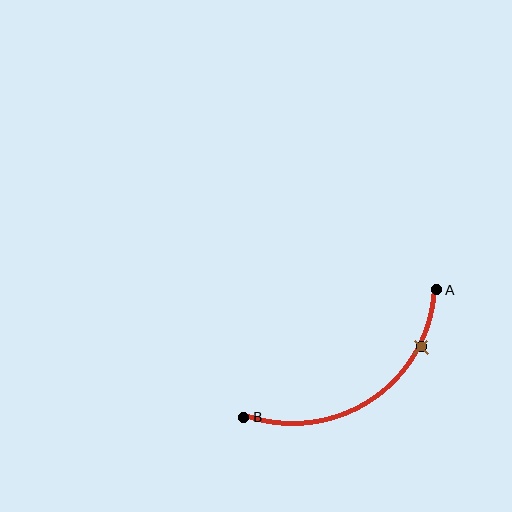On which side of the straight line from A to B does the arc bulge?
The arc bulges below the straight line connecting A and B.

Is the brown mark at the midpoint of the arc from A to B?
No. The brown mark lies on the arc but is closer to endpoint A. The arc midpoint would be at the point on the curve equidistant along the arc from both A and B.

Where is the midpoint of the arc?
The arc midpoint is the point on the curve farthest from the straight line joining A and B. It sits below that line.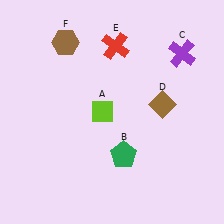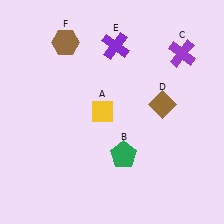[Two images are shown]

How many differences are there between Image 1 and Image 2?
There are 2 differences between the two images.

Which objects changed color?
A changed from lime to yellow. E changed from red to purple.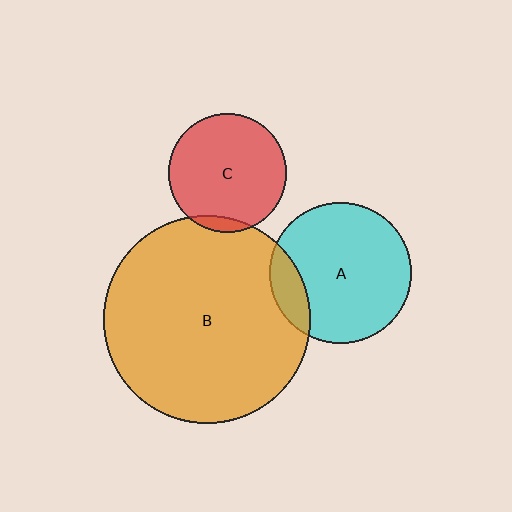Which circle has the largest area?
Circle B (orange).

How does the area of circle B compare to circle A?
Approximately 2.2 times.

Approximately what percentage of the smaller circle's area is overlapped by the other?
Approximately 5%.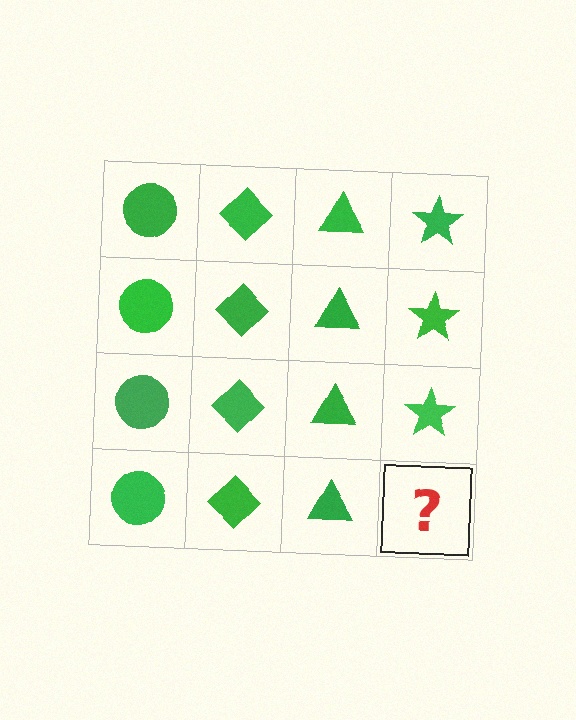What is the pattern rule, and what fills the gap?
The rule is that each column has a consistent shape. The gap should be filled with a green star.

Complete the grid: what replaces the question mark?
The question mark should be replaced with a green star.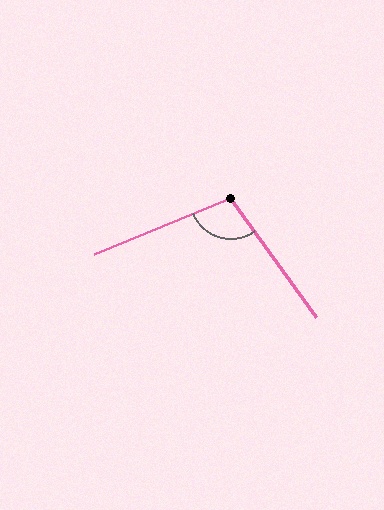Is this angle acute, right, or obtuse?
It is obtuse.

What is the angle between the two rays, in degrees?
Approximately 103 degrees.